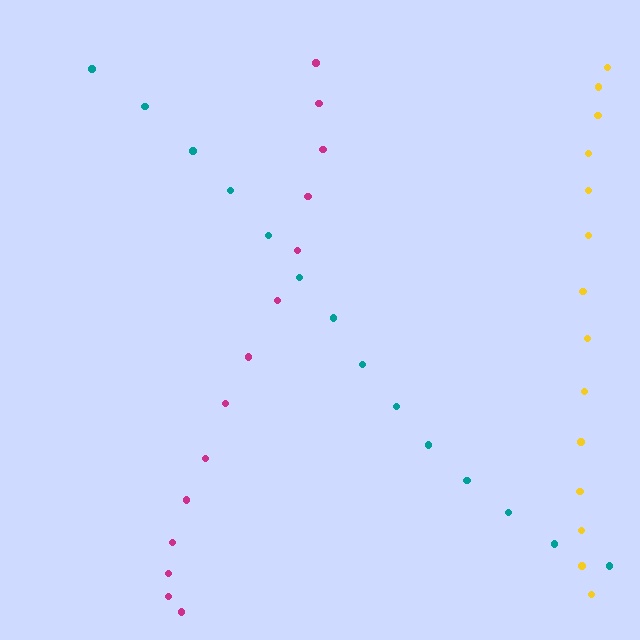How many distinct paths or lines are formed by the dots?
There are 3 distinct paths.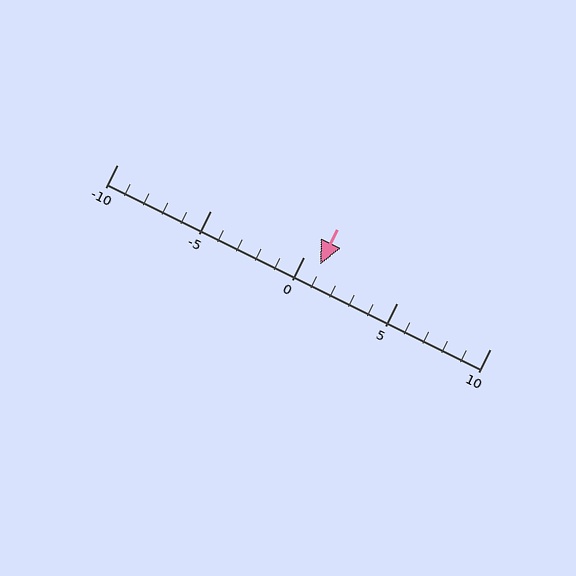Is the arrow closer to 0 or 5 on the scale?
The arrow is closer to 0.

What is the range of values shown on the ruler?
The ruler shows values from -10 to 10.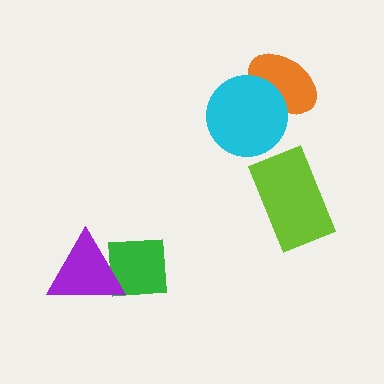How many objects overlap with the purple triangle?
1 object overlaps with the purple triangle.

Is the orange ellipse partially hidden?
Yes, it is partially covered by another shape.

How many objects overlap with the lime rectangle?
0 objects overlap with the lime rectangle.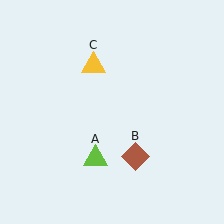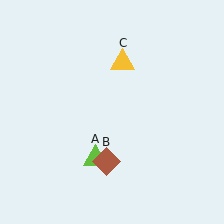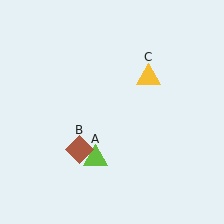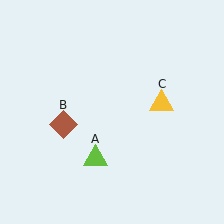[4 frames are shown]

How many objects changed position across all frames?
2 objects changed position: brown diamond (object B), yellow triangle (object C).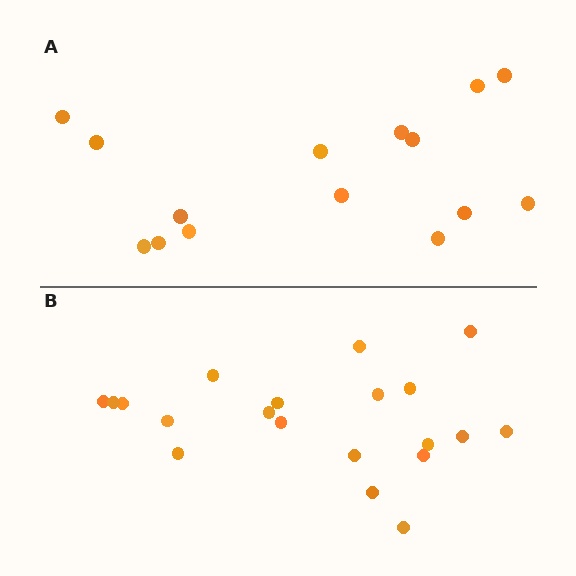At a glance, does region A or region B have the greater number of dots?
Region B (the bottom region) has more dots.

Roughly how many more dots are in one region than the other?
Region B has about 5 more dots than region A.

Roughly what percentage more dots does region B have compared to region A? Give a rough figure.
About 35% more.